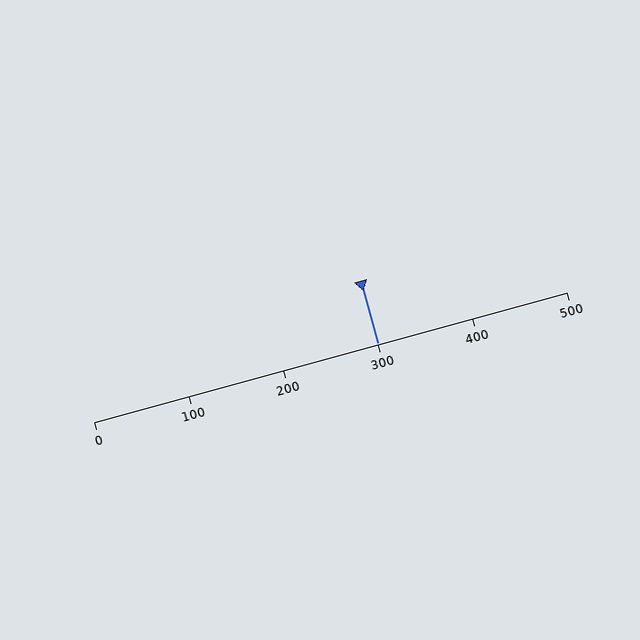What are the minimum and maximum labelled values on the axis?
The axis runs from 0 to 500.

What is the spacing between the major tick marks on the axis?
The major ticks are spaced 100 apart.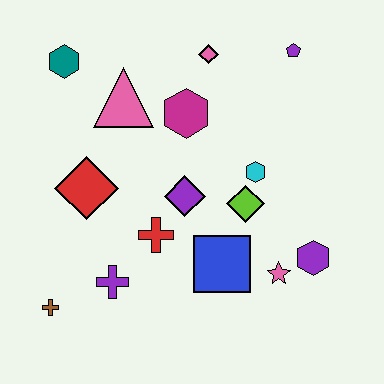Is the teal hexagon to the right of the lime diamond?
No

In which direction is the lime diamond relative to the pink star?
The lime diamond is above the pink star.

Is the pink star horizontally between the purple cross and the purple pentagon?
Yes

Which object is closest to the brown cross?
The purple cross is closest to the brown cross.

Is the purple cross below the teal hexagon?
Yes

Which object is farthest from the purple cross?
The purple pentagon is farthest from the purple cross.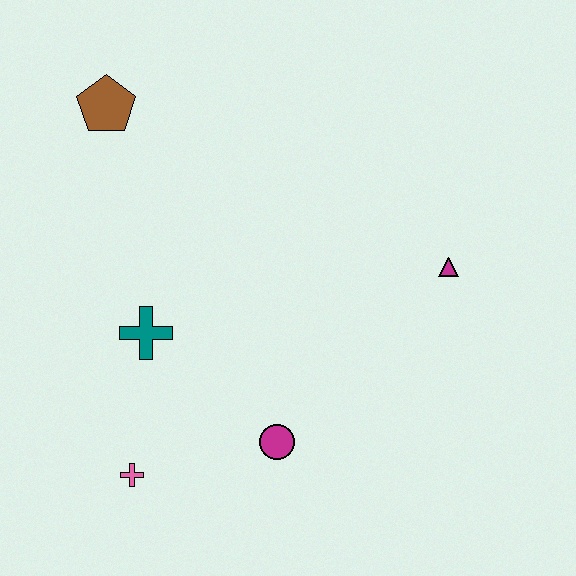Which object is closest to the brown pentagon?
The teal cross is closest to the brown pentagon.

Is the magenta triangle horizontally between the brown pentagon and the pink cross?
No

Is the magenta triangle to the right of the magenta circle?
Yes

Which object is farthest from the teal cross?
The magenta triangle is farthest from the teal cross.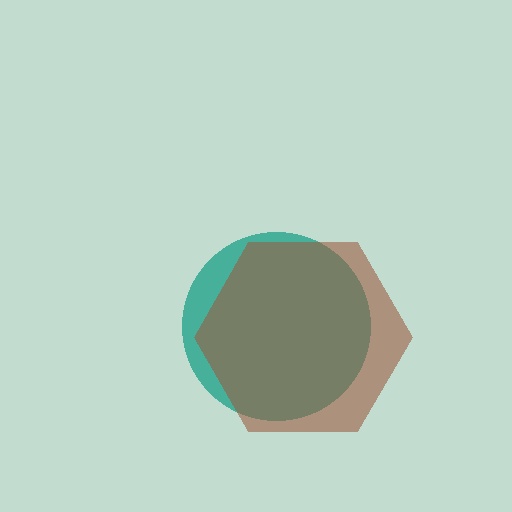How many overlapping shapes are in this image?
There are 2 overlapping shapes in the image.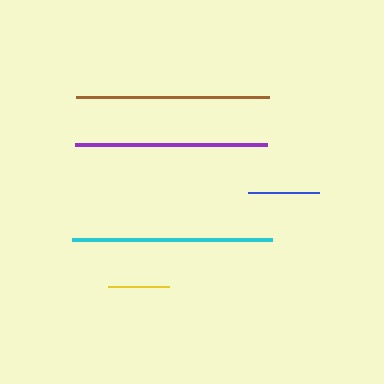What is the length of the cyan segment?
The cyan segment is approximately 200 pixels long.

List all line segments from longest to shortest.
From longest to shortest: cyan, brown, purple, blue, yellow.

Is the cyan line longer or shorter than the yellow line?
The cyan line is longer than the yellow line.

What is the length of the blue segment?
The blue segment is approximately 71 pixels long.